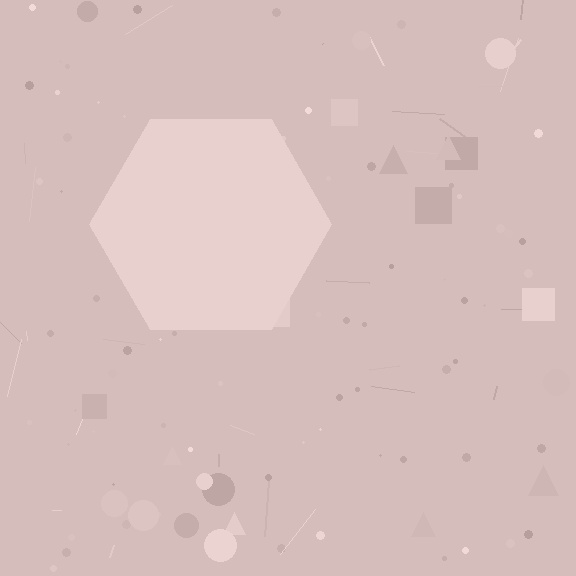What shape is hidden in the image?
A hexagon is hidden in the image.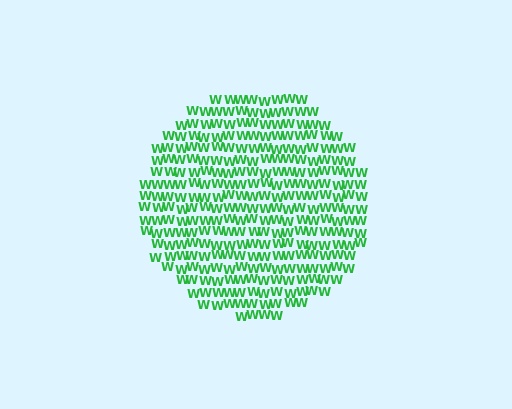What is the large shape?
The large shape is a circle.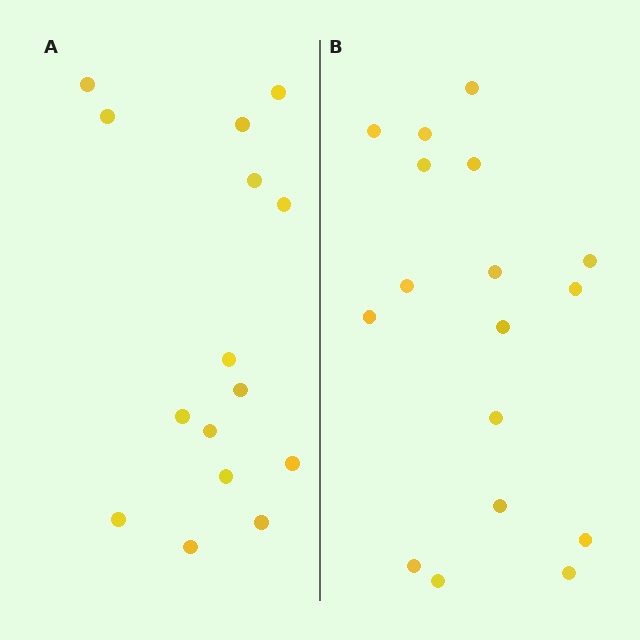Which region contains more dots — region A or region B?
Region B (the right region) has more dots.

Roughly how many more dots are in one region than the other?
Region B has just a few more — roughly 2 or 3 more dots than region A.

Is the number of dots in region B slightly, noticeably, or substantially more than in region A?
Region B has only slightly more — the two regions are fairly close. The ratio is roughly 1.1 to 1.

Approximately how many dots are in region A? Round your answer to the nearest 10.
About 20 dots. (The exact count is 15, which rounds to 20.)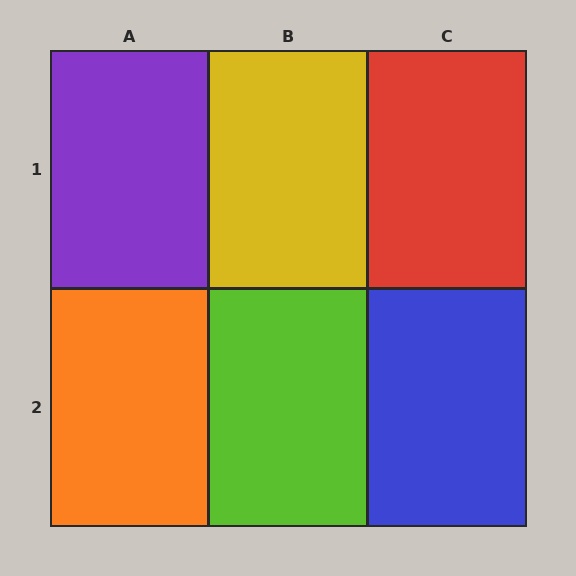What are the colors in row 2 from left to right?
Orange, lime, blue.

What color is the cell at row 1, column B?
Yellow.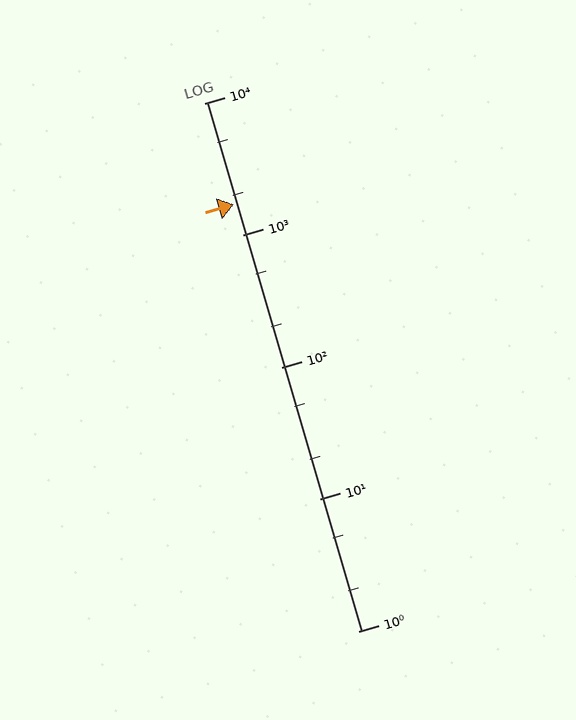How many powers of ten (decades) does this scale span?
The scale spans 4 decades, from 1 to 10000.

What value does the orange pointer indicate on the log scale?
The pointer indicates approximately 1700.